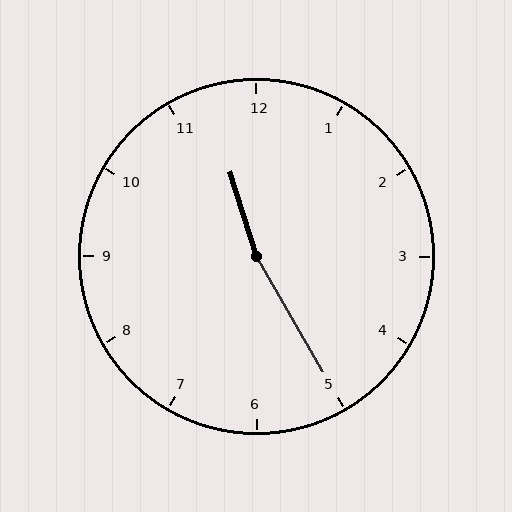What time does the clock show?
11:25.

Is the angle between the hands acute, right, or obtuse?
It is obtuse.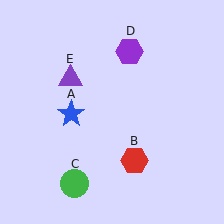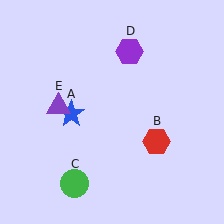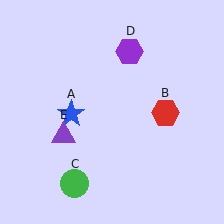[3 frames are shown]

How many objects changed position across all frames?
2 objects changed position: red hexagon (object B), purple triangle (object E).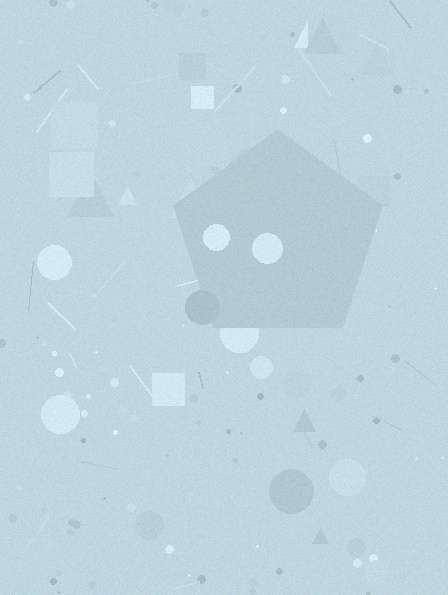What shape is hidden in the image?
A pentagon is hidden in the image.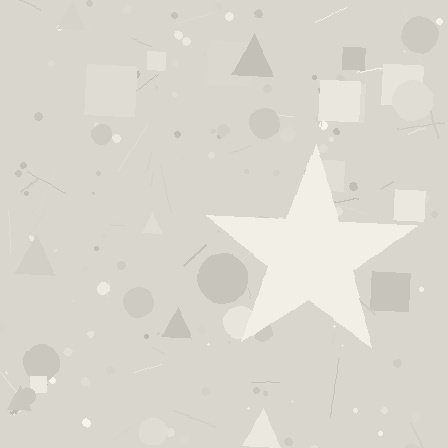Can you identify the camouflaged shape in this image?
The camouflaged shape is a star.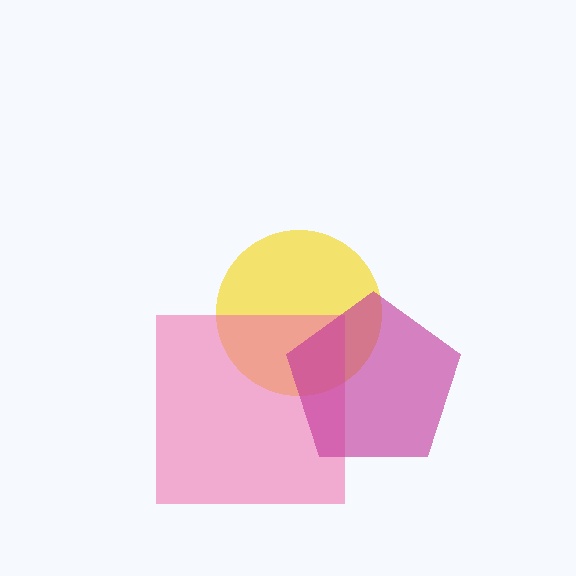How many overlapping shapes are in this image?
There are 3 overlapping shapes in the image.